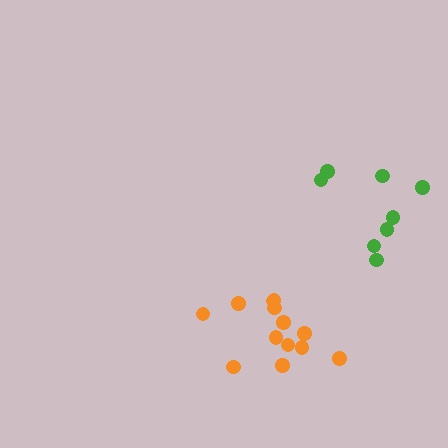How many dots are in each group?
Group 1: 8 dots, Group 2: 13 dots (21 total).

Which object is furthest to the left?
The orange cluster is leftmost.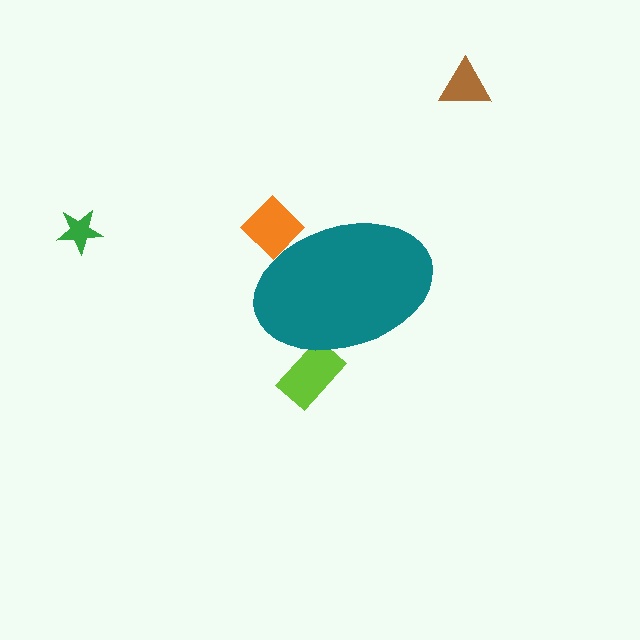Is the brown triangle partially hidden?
No, the brown triangle is fully visible.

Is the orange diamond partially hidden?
Yes, the orange diamond is partially hidden behind the teal ellipse.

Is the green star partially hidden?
No, the green star is fully visible.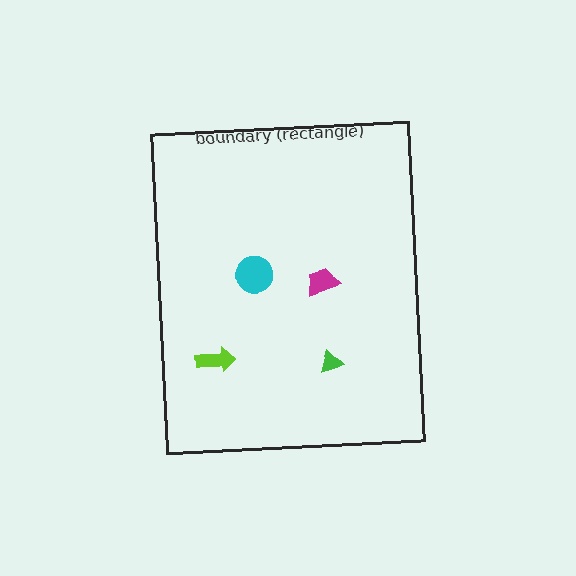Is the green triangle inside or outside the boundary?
Inside.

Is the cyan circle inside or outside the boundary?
Inside.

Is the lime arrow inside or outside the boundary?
Inside.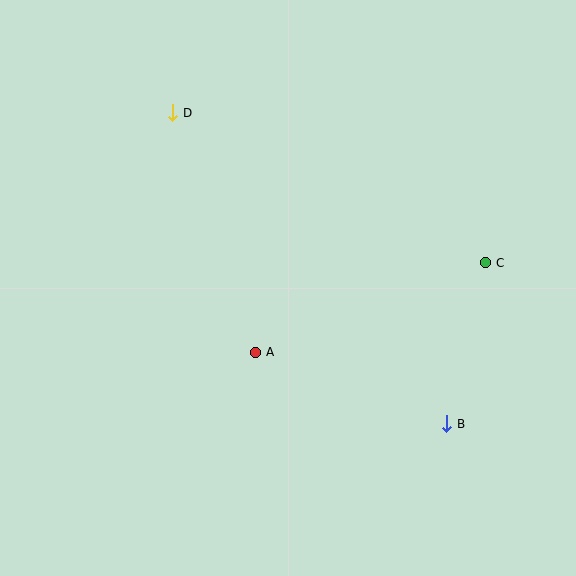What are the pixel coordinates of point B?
Point B is at (447, 424).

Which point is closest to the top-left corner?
Point D is closest to the top-left corner.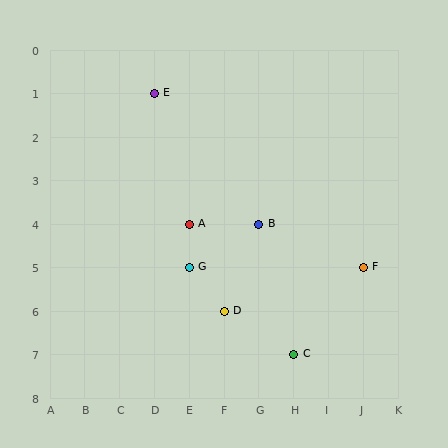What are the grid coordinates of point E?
Point E is at grid coordinates (D, 1).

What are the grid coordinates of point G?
Point G is at grid coordinates (E, 5).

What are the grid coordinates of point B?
Point B is at grid coordinates (G, 4).